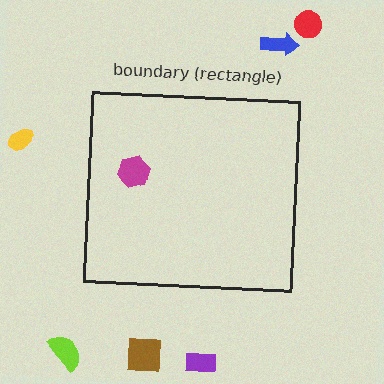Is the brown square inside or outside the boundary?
Outside.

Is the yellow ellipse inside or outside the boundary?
Outside.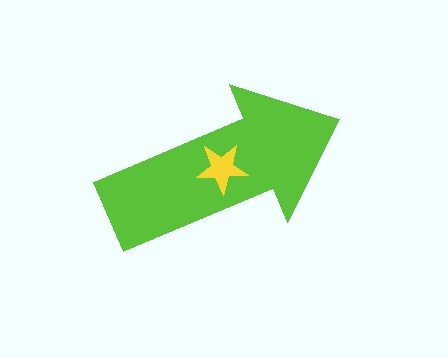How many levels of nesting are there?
2.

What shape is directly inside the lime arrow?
The yellow star.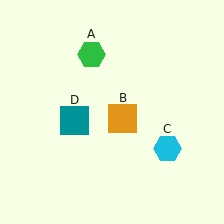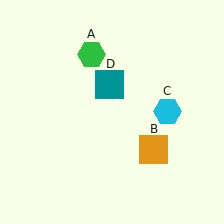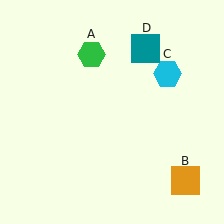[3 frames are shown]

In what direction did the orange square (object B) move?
The orange square (object B) moved down and to the right.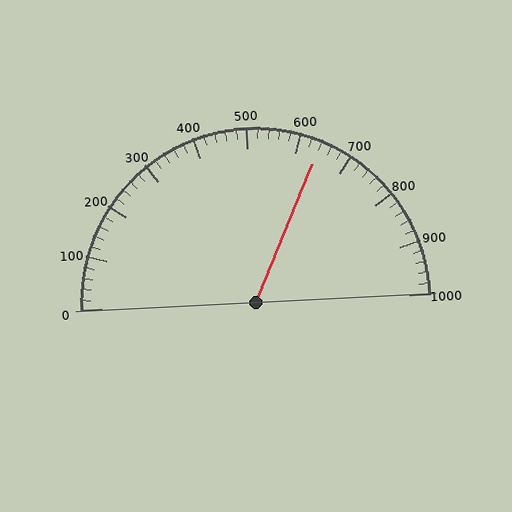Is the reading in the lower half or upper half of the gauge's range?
The reading is in the upper half of the range (0 to 1000).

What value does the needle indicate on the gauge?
The needle indicates approximately 640.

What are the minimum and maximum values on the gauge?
The gauge ranges from 0 to 1000.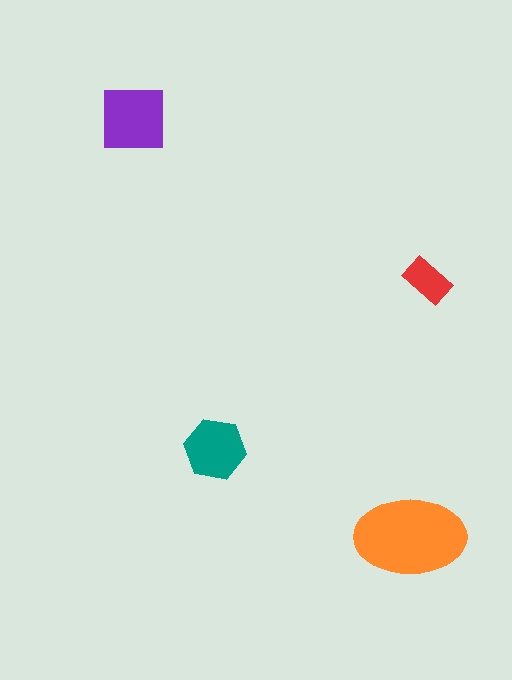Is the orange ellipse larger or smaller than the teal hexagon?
Larger.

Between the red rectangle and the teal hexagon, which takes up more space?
The teal hexagon.